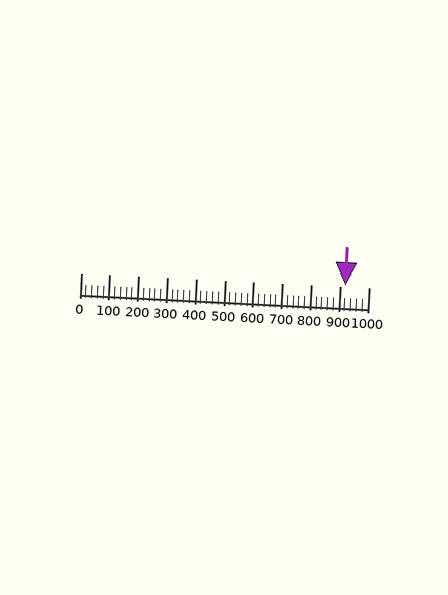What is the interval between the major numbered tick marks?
The major tick marks are spaced 100 units apart.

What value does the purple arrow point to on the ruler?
The purple arrow points to approximately 920.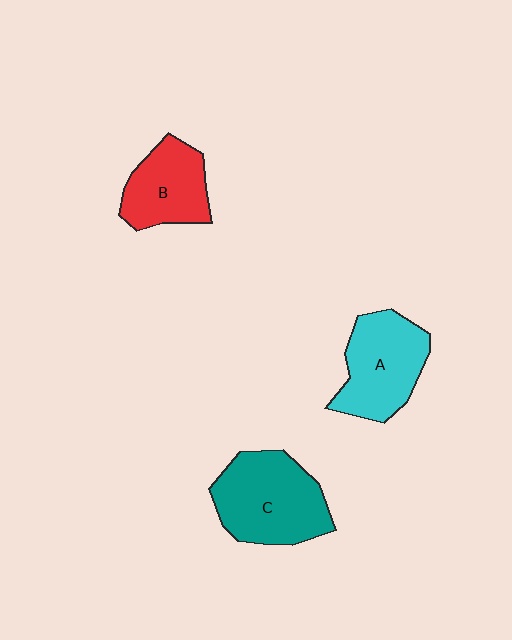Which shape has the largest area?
Shape C (teal).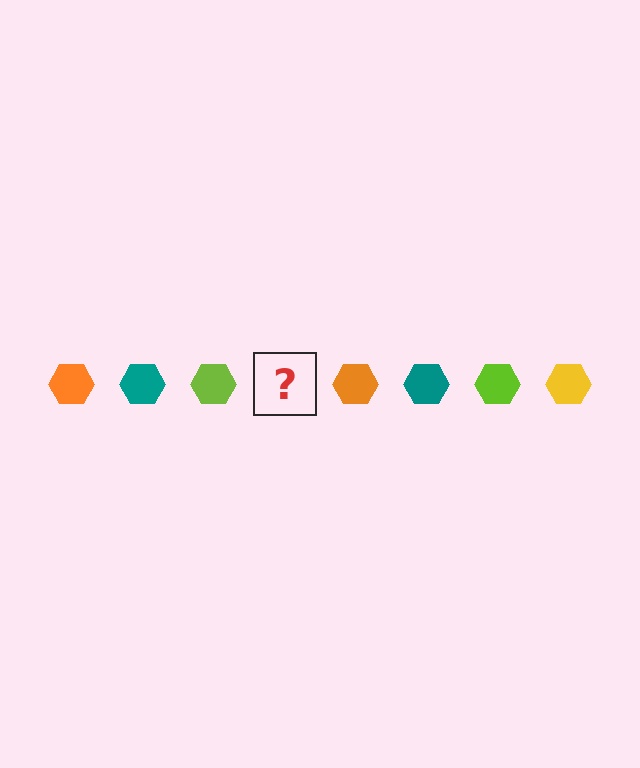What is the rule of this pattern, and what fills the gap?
The rule is that the pattern cycles through orange, teal, lime, yellow hexagons. The gap should be filled with a yellow hexagon.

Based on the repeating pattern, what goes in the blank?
The blank should be a yellow hexagon.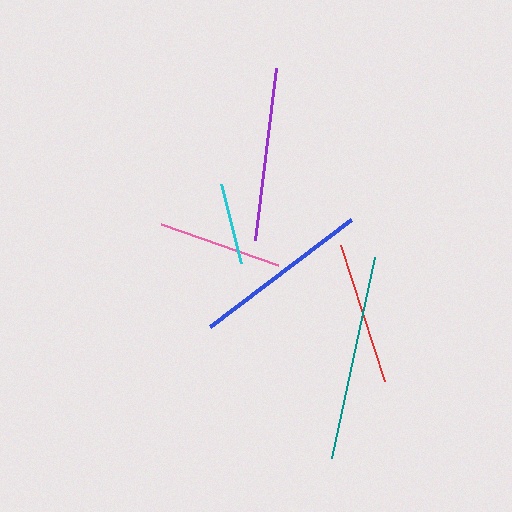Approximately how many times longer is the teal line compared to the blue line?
The teal line is approximately 1.2 times the length of the blue line.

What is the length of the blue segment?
The blue segment is approximately 177 pixels long.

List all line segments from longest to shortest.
From longest to shortest: teal, blue, purple, red, pink, cyan.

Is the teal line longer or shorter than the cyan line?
The teal line is longer than the cyan line.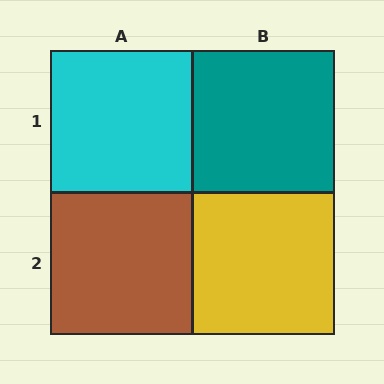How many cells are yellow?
1 cell is yellow.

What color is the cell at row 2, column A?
Brown.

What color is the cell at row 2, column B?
Yellow.